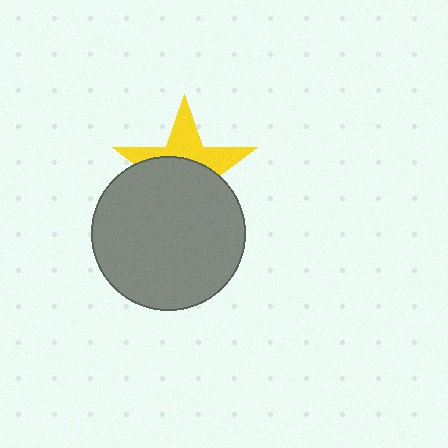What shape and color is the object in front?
The object in front is a gray circle.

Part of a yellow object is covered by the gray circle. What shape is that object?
It is a star.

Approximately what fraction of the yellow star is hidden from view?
Roughly 58% of the yellow star is hidden behind the gray circle.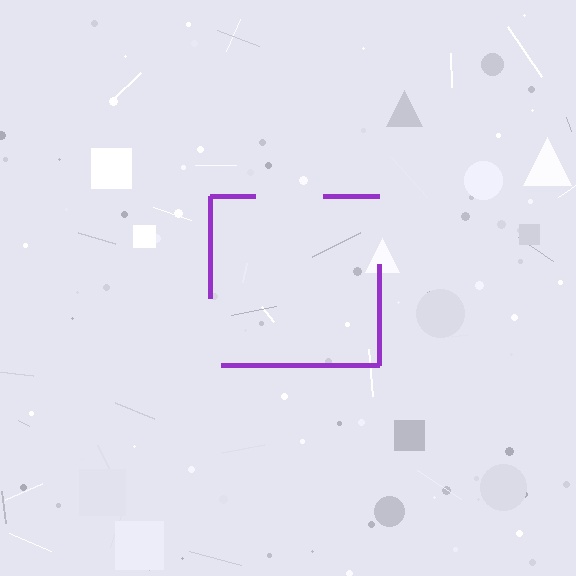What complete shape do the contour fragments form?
The contour fragments form a square.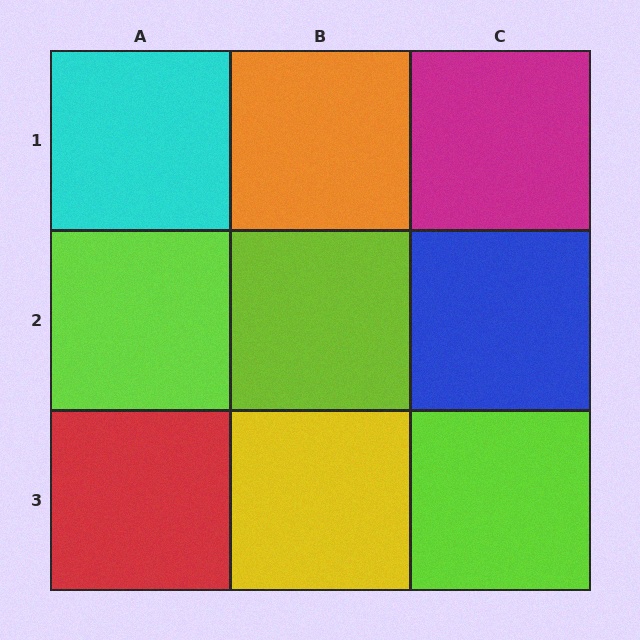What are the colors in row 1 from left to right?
Cyan, orange, magenta.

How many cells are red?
1 cell is red.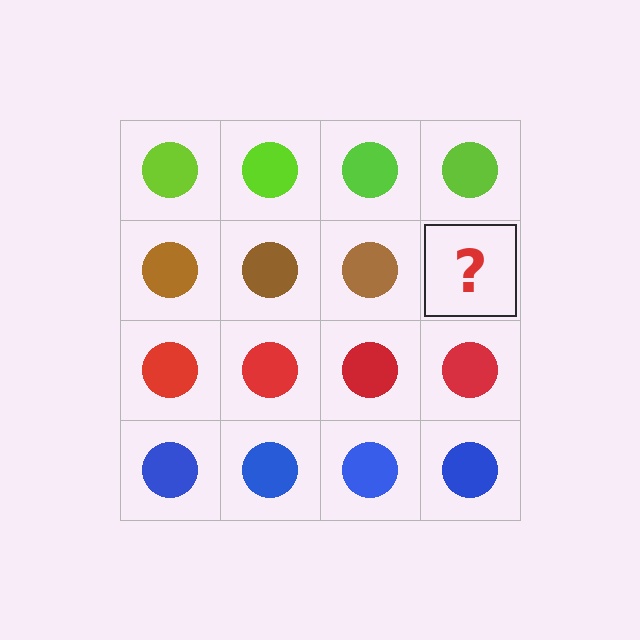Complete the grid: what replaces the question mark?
The question mark should be replaced with a brown circle.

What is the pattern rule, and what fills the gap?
The rule is that each row has a consistent color. The gap should be filled with a brown circle.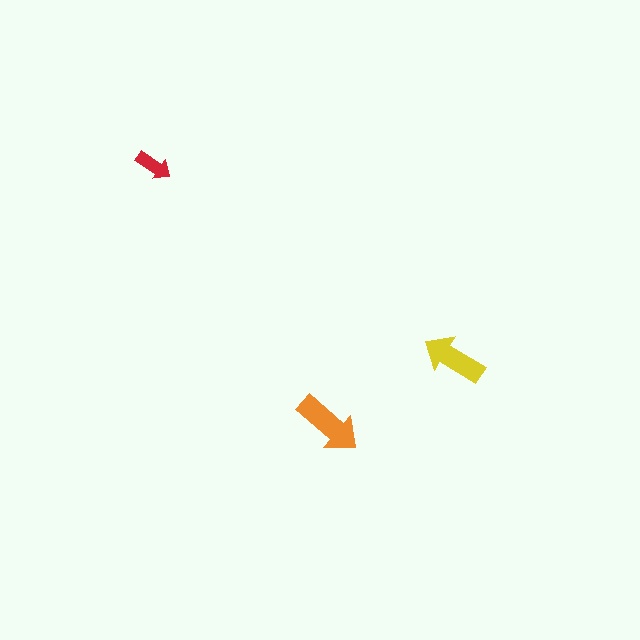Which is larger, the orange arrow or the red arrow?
The orange one.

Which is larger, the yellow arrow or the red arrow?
The yellow one.